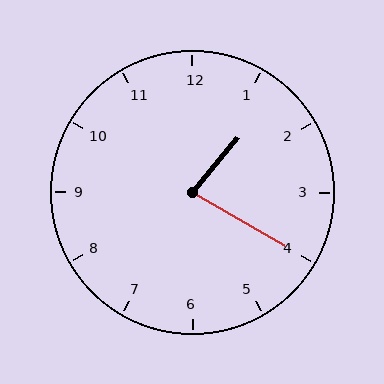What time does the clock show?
1:20.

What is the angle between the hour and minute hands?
Approximately 80 degrees.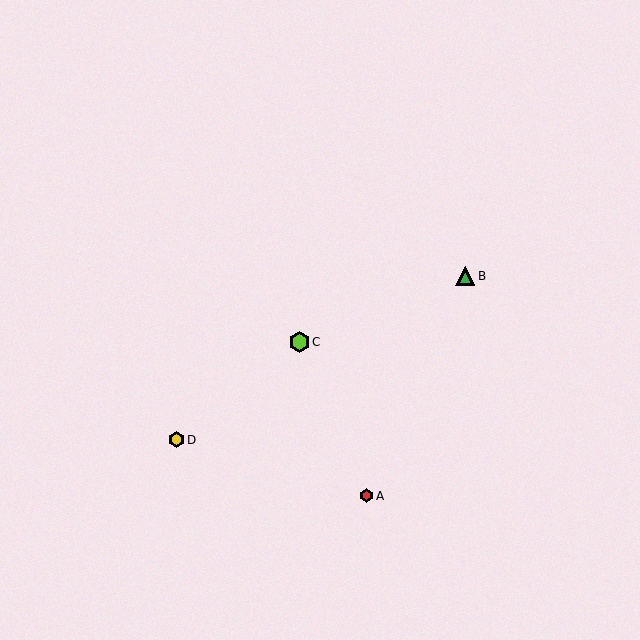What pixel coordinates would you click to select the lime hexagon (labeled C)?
Click at (299, 342) to select the lime hexagon C.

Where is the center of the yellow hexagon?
The center of the yellow hexagon is at (176, 440).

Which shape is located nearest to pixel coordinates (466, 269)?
The green triangle (labeled B) at (465, 276) is nearest to that location.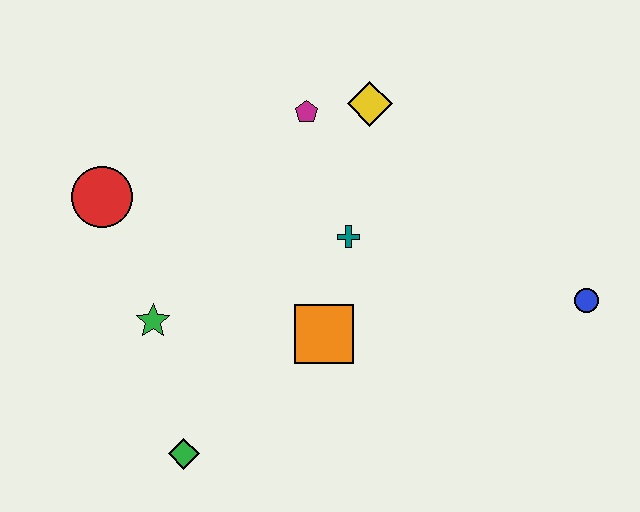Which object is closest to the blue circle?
The teal cross is closest to the blue circle.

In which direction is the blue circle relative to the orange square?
The blue circle is to the right of the orange square.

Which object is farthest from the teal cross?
The green diamond is farthest from the teal cross.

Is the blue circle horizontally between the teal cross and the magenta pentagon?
No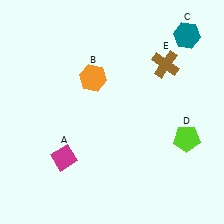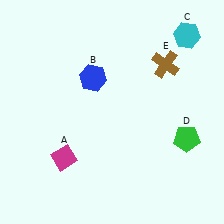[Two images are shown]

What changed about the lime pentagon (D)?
In Image 1, D is lime. In Image 2, it changed to green.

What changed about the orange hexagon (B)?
In Image 1, B is orange. In Image 2, it changed to blue.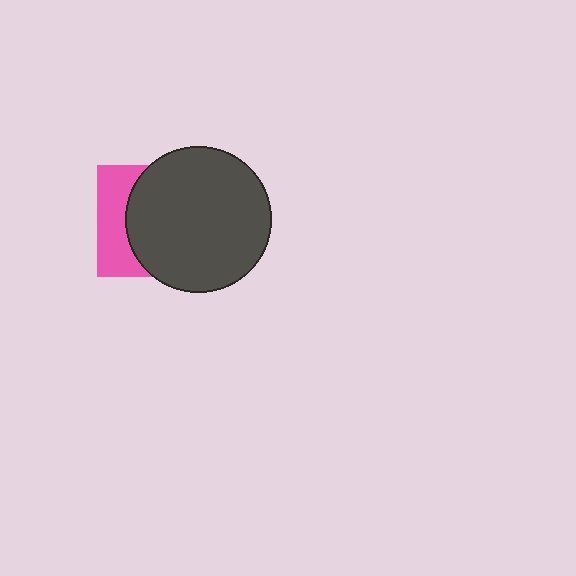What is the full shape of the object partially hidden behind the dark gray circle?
The partially hidden object is a pink square.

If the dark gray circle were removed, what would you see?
You would see the complete pink square.